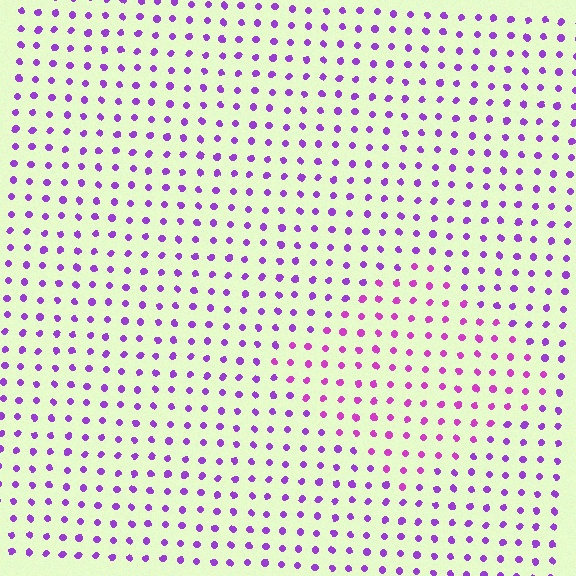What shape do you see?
I see a diamond.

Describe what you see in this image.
The image is filled with small purple elements in a uniform arrangement. A diamond-shaped region is visible where the elements are tinted to a slightly different hue, forming a subtle color boundary.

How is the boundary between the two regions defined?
The boundary is defined purely by a slight shift in hue (about 27 degrees). Spacing, size, and orientation are identical on both sides.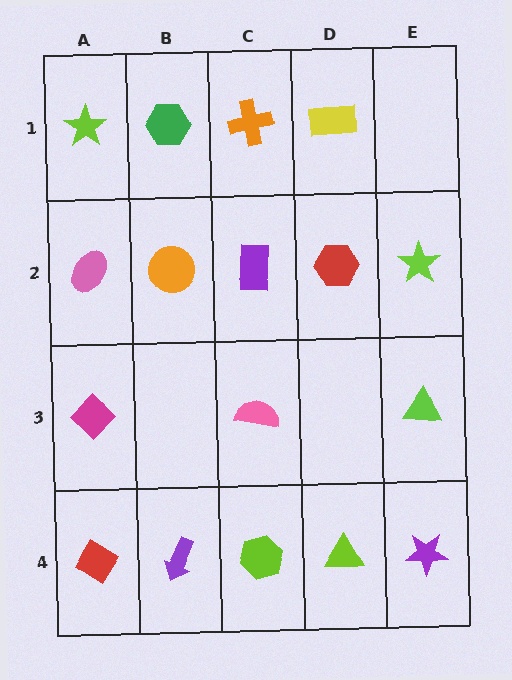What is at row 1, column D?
A yellow rectangle.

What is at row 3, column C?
A pink semicircle.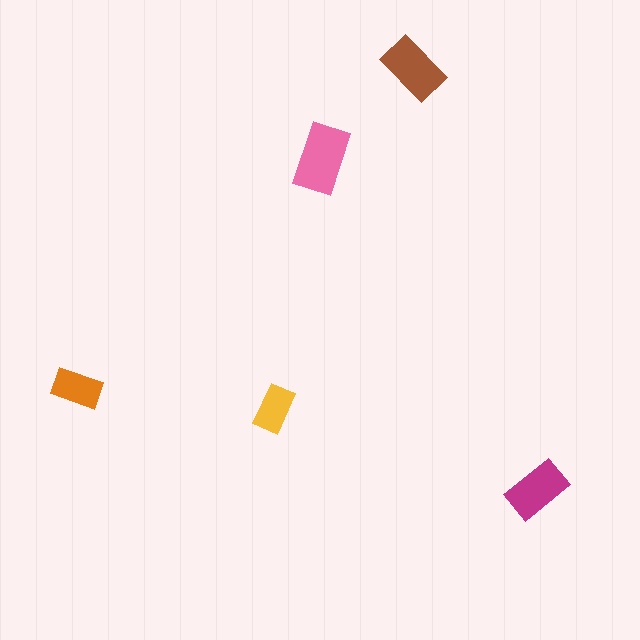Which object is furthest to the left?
The orange rectangle is leftmost.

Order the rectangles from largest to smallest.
the pink one, the brown one, the magenta one, the orange one, the yellow one.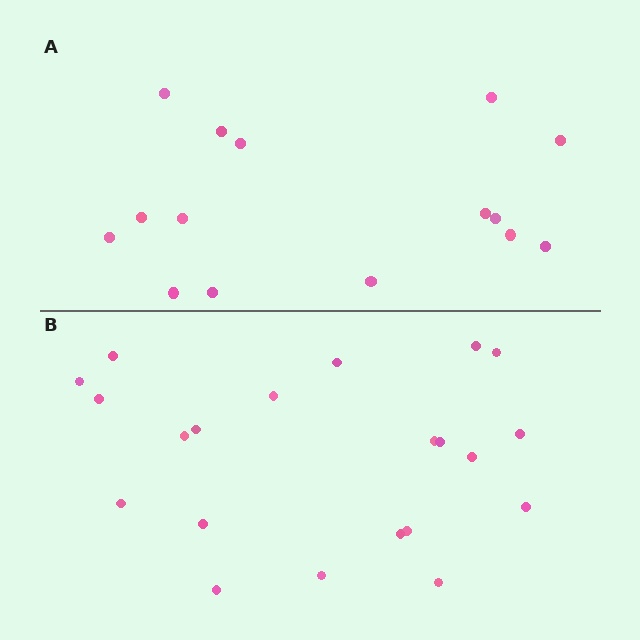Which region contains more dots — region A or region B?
Region B (the bottom region) has more dots.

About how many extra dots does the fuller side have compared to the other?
Region B has about 6 more dots than region A.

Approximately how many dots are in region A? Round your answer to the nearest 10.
About 20 dots. (The exact count is 15, which rounds to 20.)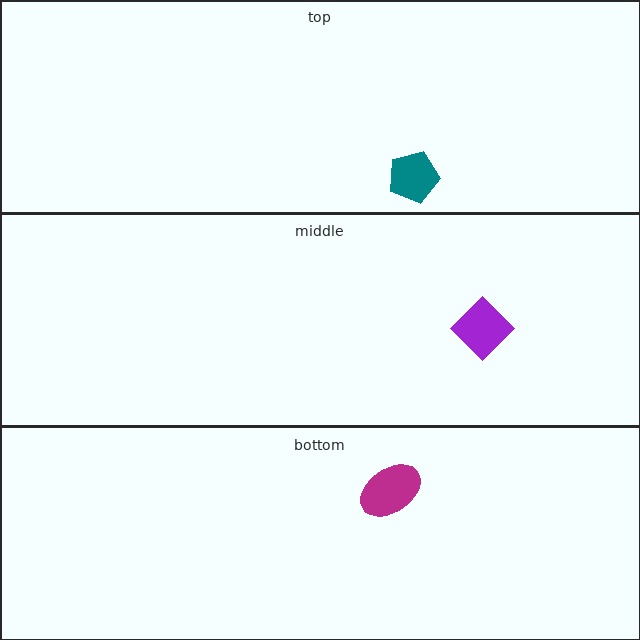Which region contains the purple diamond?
The middle region.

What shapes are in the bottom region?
The magenta ellipse.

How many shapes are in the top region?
1.